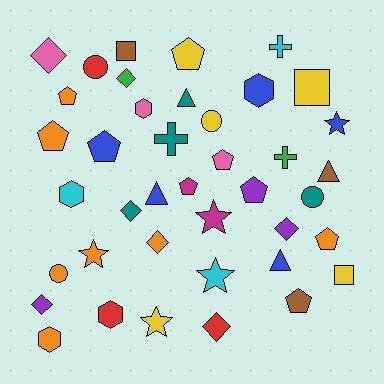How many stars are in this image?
There are 5 stars.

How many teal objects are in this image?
There are 4 teal objects.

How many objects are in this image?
There are 40 objects.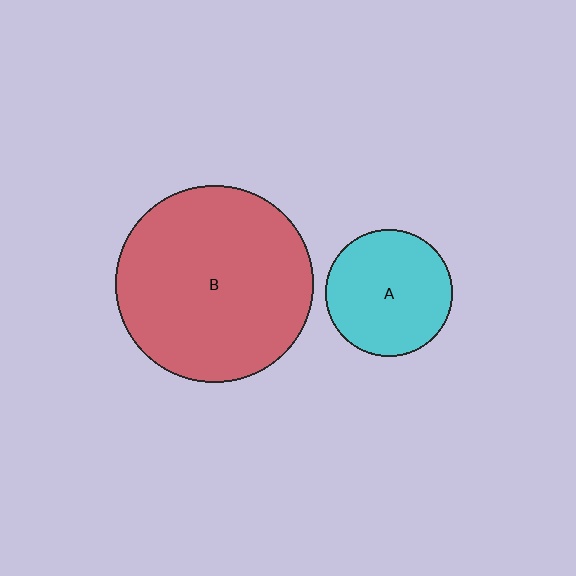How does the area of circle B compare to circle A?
Approximately 2.4 times.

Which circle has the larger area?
Circle B (red).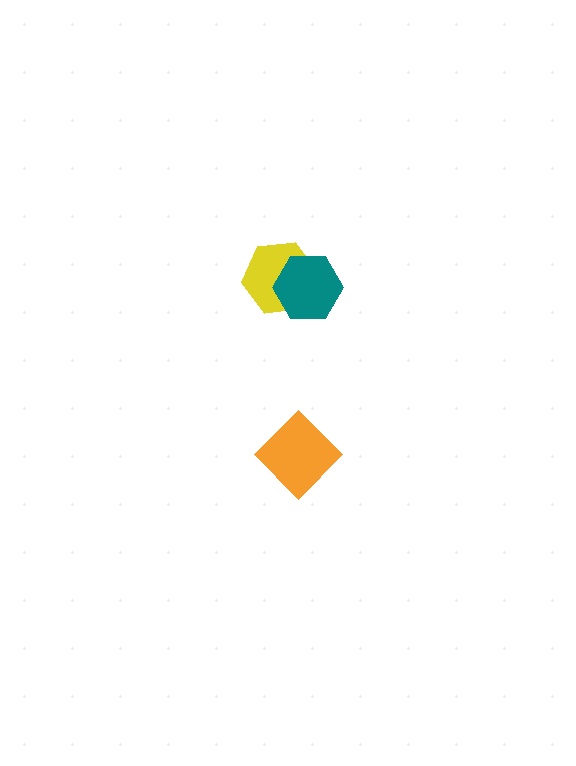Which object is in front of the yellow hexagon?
The teal hexagon is in front of the yellow hexagon.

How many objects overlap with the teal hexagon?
1 object overlaps with the teal hexagon.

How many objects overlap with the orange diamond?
0 objects overlap with the orange diamond.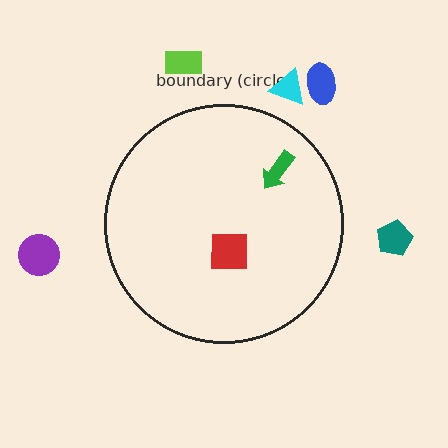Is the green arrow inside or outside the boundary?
Inside.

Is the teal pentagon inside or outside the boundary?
Outside.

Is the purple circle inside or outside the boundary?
Outside.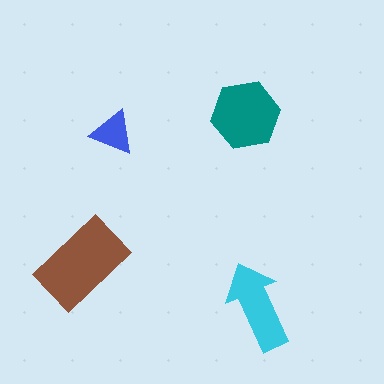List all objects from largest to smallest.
The brown rectangle, the teal hexagon, the cyan arrow, the blue triangle.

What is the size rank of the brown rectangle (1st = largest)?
1st.